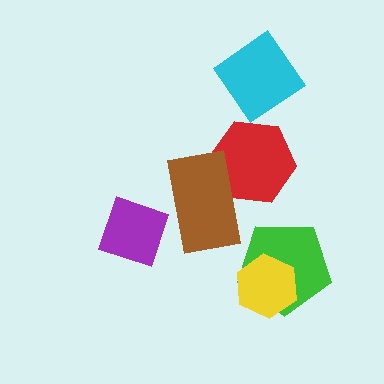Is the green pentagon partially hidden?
Yes, it is partially covered by another shape.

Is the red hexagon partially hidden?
Yes, it is partially covered by another shape.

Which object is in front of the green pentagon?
The yellow hexagon is in front of the green pentagon.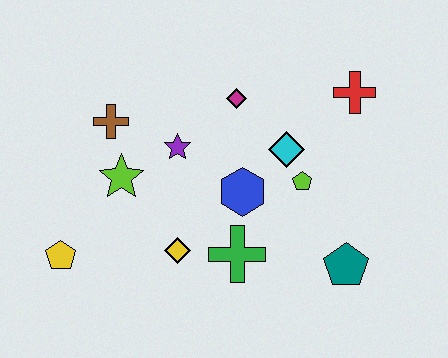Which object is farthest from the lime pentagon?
The yellow pentagon is farthest from the lime pentagon.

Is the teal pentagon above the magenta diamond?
No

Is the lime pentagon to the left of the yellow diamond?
No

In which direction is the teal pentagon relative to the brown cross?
The teal pentagon is to the right of the brown cross.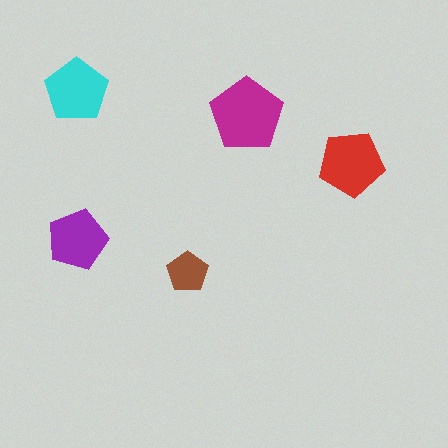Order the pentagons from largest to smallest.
the magenta one, the red one, the cyan one, the purple one, the brown one.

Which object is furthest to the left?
The cyan pentagon is leftmost.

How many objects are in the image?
There are 5 objects in the image.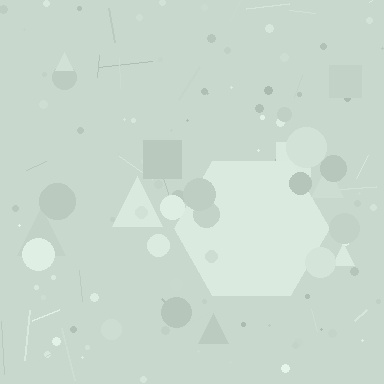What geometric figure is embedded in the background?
A hexagon is embedded in the background.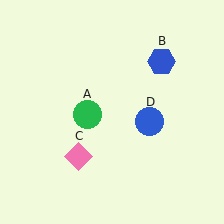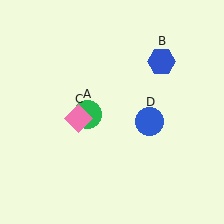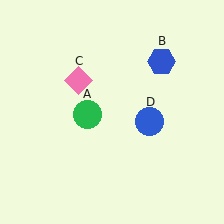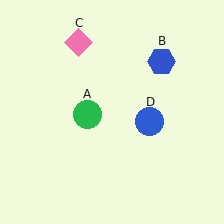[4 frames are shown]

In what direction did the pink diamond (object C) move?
The pink diamond (object C) moved up.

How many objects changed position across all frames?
1 object changed position: pink diamond (object C).